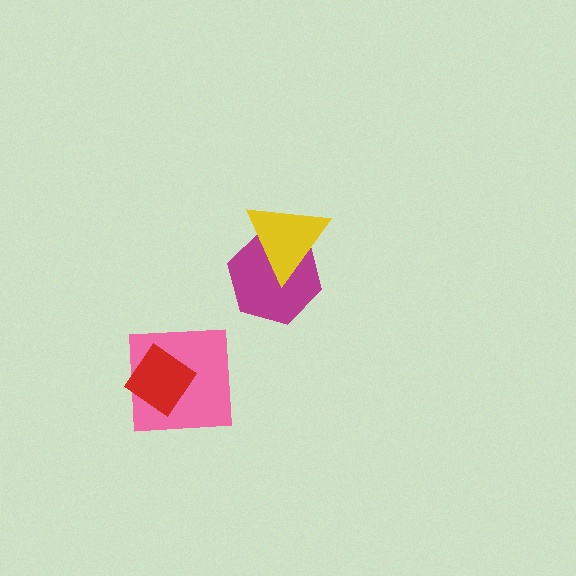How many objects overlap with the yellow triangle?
1 object overlaps with the yellow triangle.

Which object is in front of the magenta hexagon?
The yellow triangle is in front of the magenta hexagon.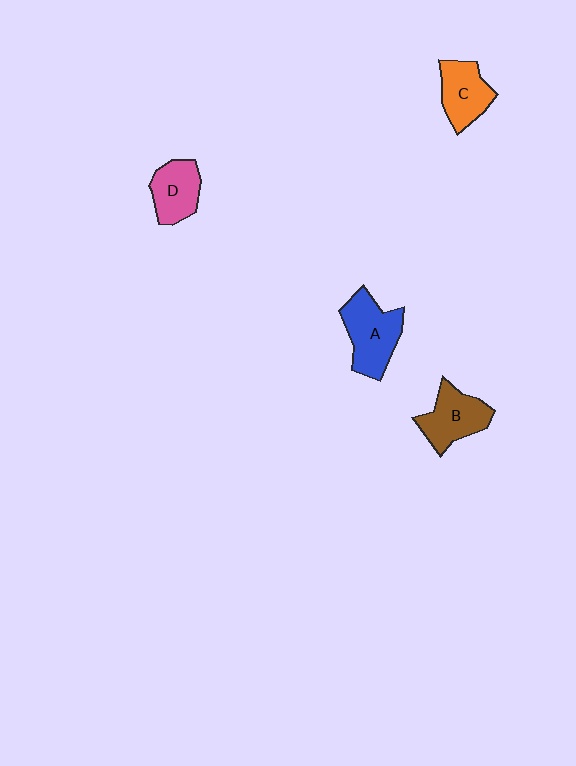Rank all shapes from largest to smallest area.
From largest to smallest: A (blue), B (brown), C (orange), D (pink).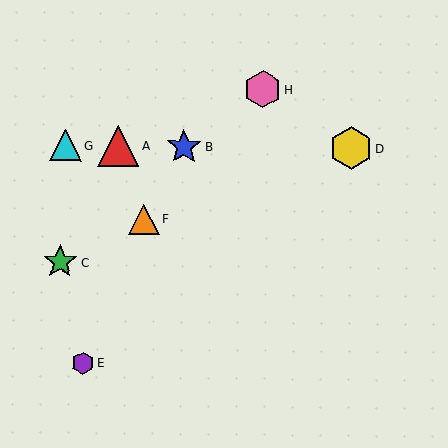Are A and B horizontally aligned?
Yes, both are at y≈146.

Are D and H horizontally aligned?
No, D is at y≈149 and H is at y≈89.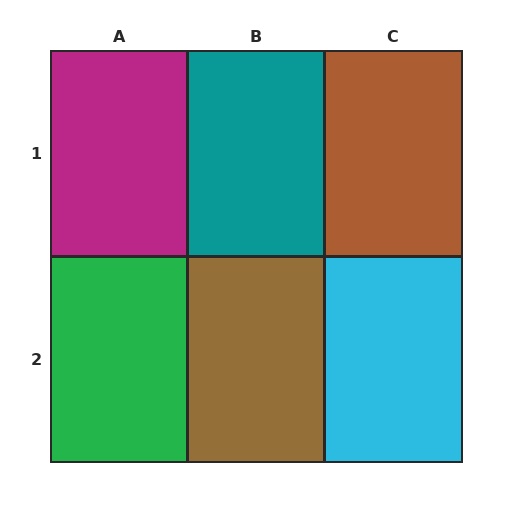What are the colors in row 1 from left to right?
Magenta, teal, brown.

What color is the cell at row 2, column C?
Cyan.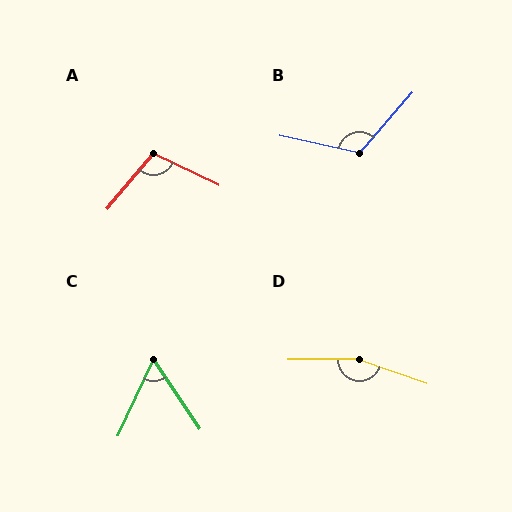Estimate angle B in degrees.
Approximately 119 degrees.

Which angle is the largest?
D, at approximately 160 degrees.